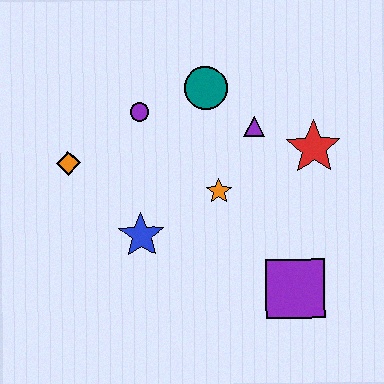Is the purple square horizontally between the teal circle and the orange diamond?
No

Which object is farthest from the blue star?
The red star is farthest from the blue star.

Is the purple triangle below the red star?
No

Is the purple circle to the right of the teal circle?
No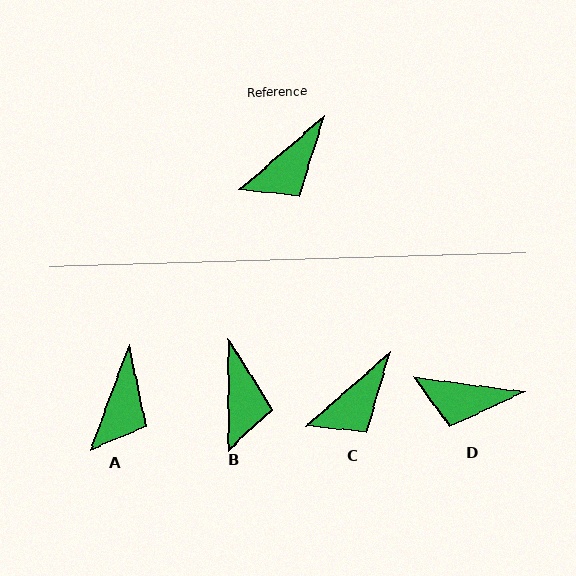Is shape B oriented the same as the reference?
No, it is off by about 49 degrees.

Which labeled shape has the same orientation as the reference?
C.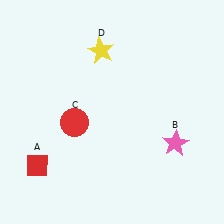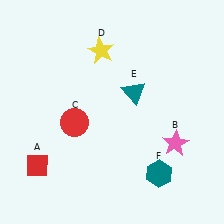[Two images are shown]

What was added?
A teal triangle (E), a teal hexagon (F) were added in Image 2.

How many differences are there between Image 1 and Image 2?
There are 2 differences between the two images.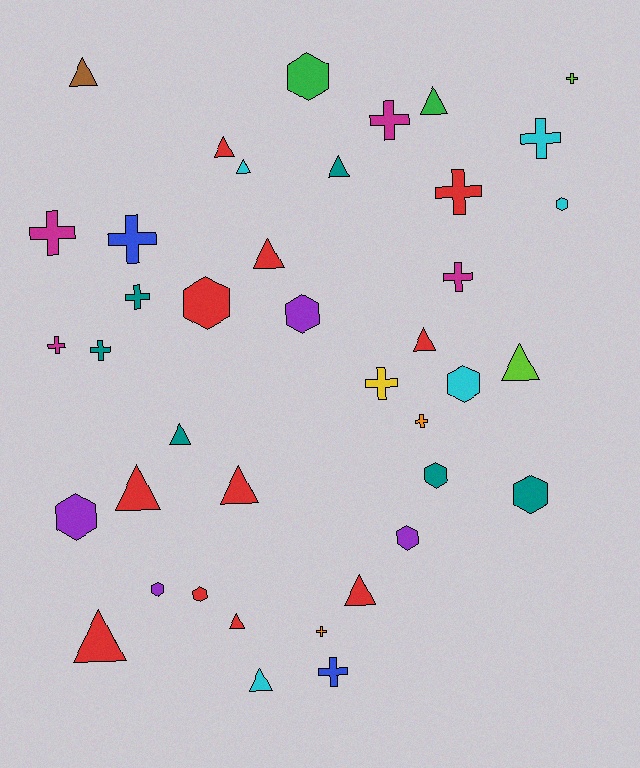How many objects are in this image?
There are 40 objects.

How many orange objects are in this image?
There are 2 orange objects.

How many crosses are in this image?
There are 14 crosses.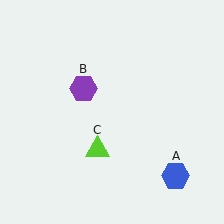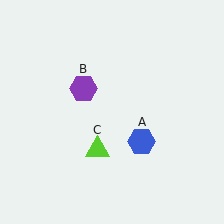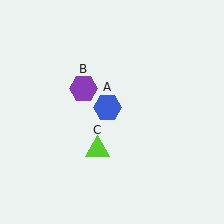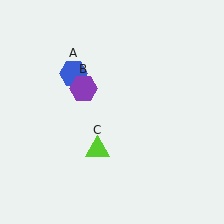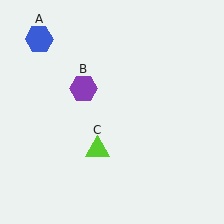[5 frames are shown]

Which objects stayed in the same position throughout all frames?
Purple hexagon (object B) and lime triangle (object C) remained stationary.